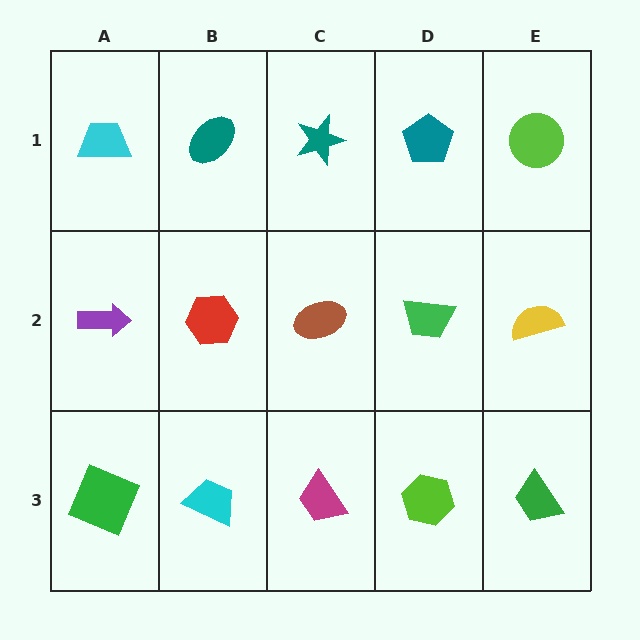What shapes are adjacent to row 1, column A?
A purple arrow (row 2, column A), a teal ellipse (row 1, column B).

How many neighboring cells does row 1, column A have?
2.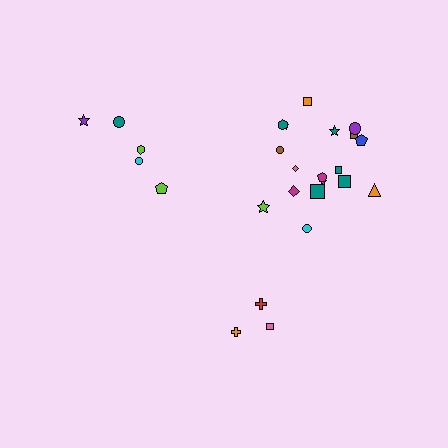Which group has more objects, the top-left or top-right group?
The top-right group.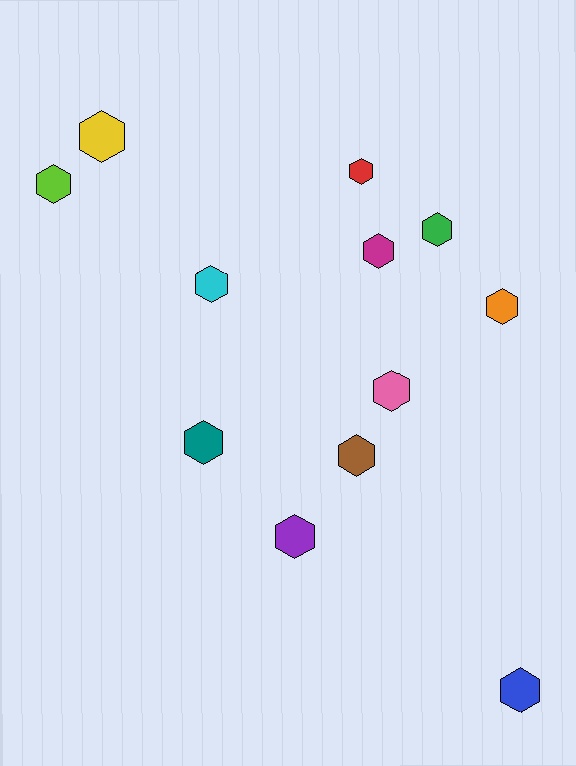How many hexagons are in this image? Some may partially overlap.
There are 12 hexagons.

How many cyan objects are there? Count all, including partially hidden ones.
There is 1 cyan object.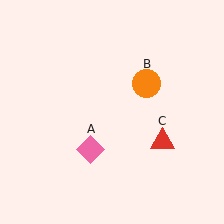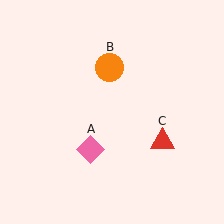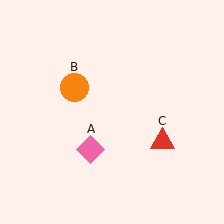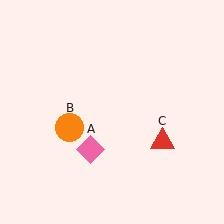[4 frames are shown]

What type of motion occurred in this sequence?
The orange circle (object B) rotated counterclockwise around the center of the scene.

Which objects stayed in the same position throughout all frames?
Pink diamond (object A) and red triangle (object C) remained stationary.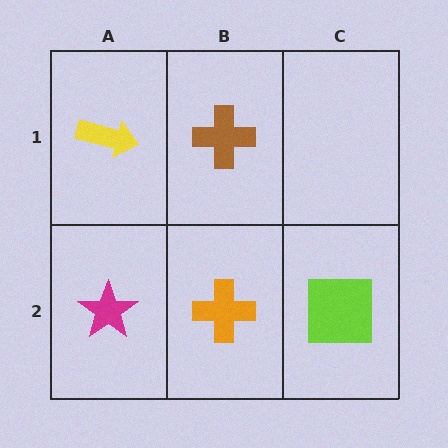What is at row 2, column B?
An orange cross.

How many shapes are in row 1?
2 shapes.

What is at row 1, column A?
A yellow arrow.